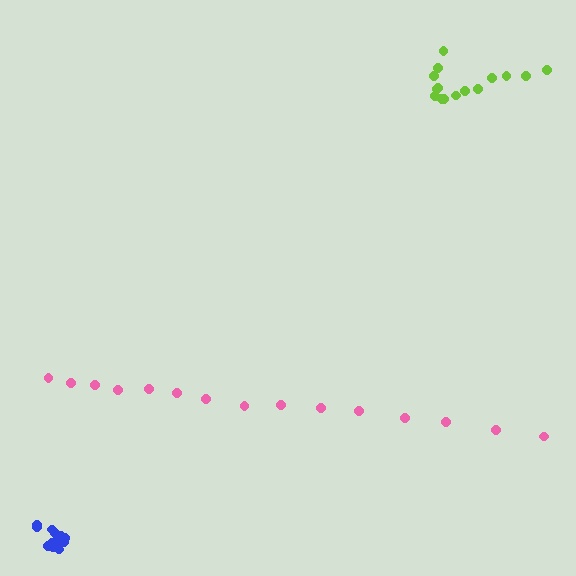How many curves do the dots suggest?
There are 3 distinct paths.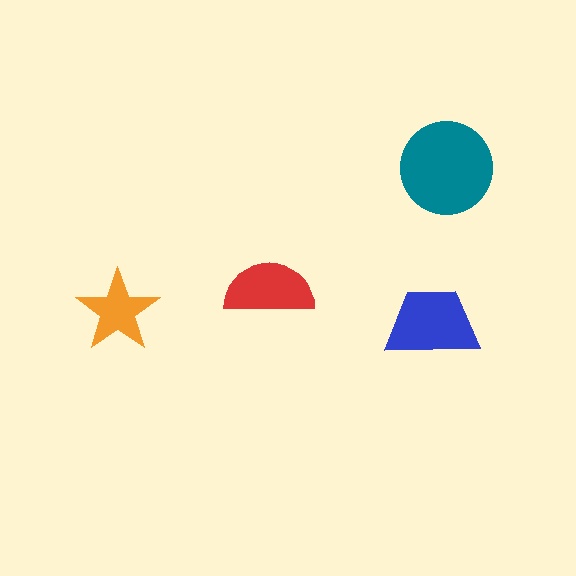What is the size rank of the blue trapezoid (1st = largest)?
2nd.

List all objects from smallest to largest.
The orange star, the red semicircle, the blue trapezoid, the teal circle.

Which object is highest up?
The teal circle is topmost.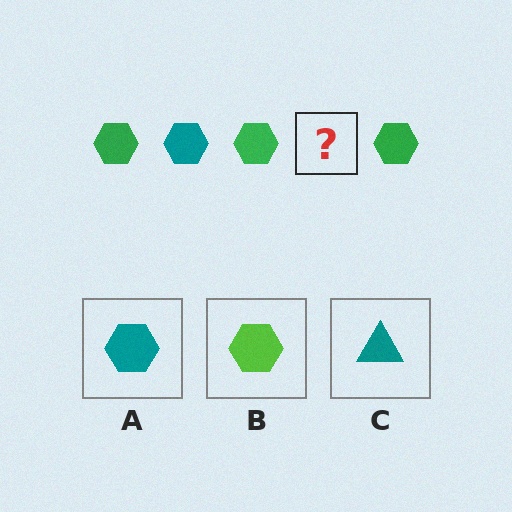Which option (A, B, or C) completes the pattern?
A.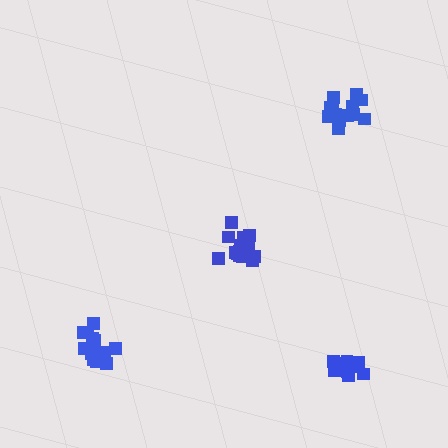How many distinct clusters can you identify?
There are 4 distinct clusters.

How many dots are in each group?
Group 1: 12 dots, Group 2: 17 dots, Group 3: 15 dots, Group 4: 14 dots (58 total).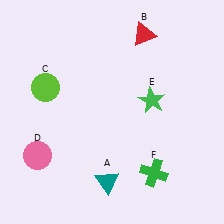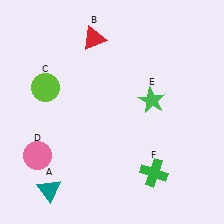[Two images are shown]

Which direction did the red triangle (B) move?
The red triangle (B) moved left.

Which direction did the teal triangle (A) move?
The teal triangle (A) moved left.